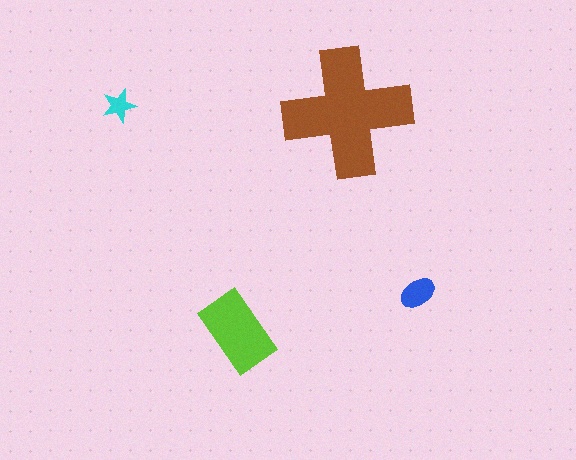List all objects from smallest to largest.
The cyan star, the blue ellipse, the lime rectangle, the brown cross.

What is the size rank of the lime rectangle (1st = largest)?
2nd.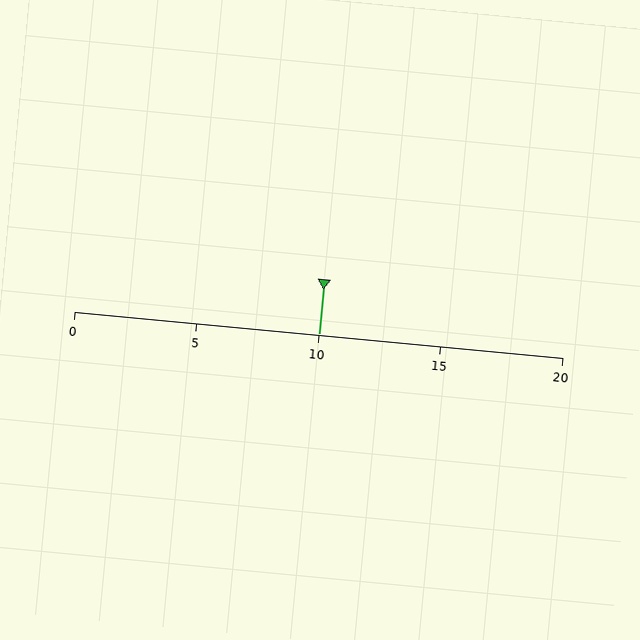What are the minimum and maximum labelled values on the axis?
The axis runs from 0 to 20.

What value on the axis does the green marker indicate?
The marker indicates approximately 10.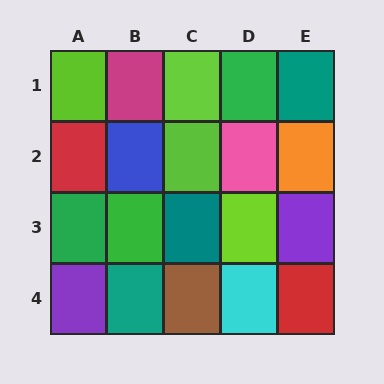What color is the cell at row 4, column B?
Teal.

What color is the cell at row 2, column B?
Blue.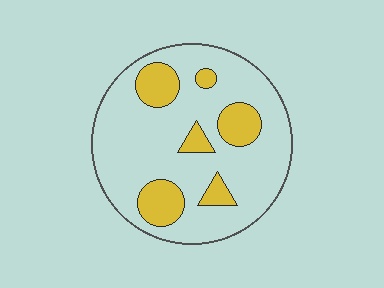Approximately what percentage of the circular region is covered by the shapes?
Approximately 20%.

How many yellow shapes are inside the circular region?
6.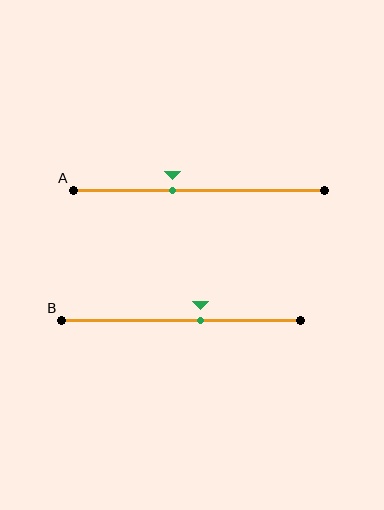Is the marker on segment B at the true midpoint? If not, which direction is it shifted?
No, the marker on segment B is shifted to the right by about 8% of the segment length.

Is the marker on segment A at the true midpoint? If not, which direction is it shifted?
No, the marker on segment A is shifted to the left by about 11% of the segment length.